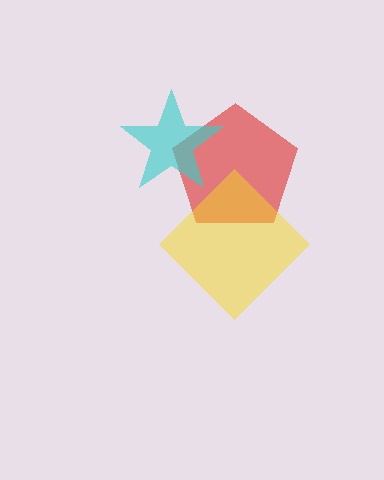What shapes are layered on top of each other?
The layered shapes are: a red pentagon, a cyan star, a yellow diamond.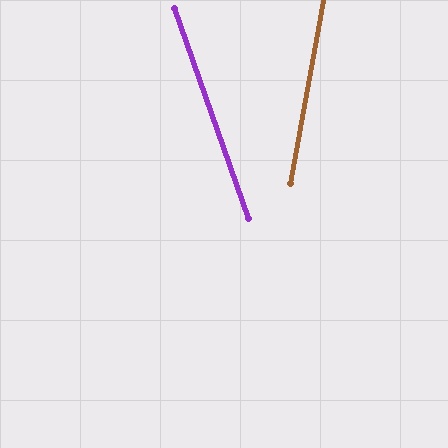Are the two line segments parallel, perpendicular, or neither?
Neither parallel nor perpendicular — they differ by about 30°.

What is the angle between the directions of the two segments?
Approximately 30 degrees.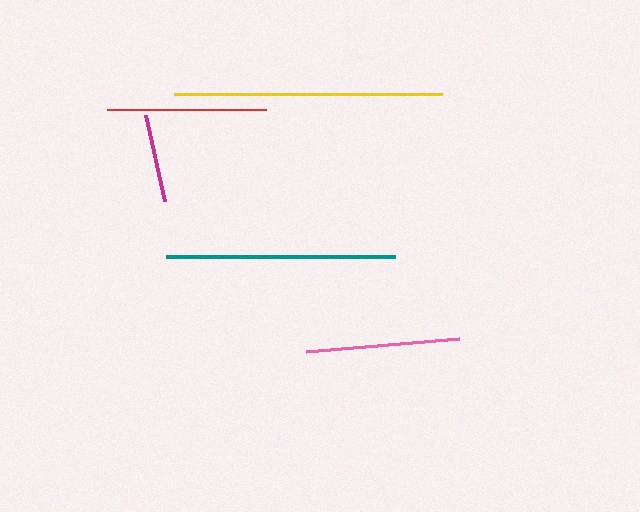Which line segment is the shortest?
The magenta line is the shortest at approximately 88 pixels.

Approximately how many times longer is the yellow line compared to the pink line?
The yellow line is approximately 1.7 times the length of the pink line.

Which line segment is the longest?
The yellow line is the longest at approximately 268 pixels.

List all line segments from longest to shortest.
From longest to shortest: yellow, teal, red, pink, magenta.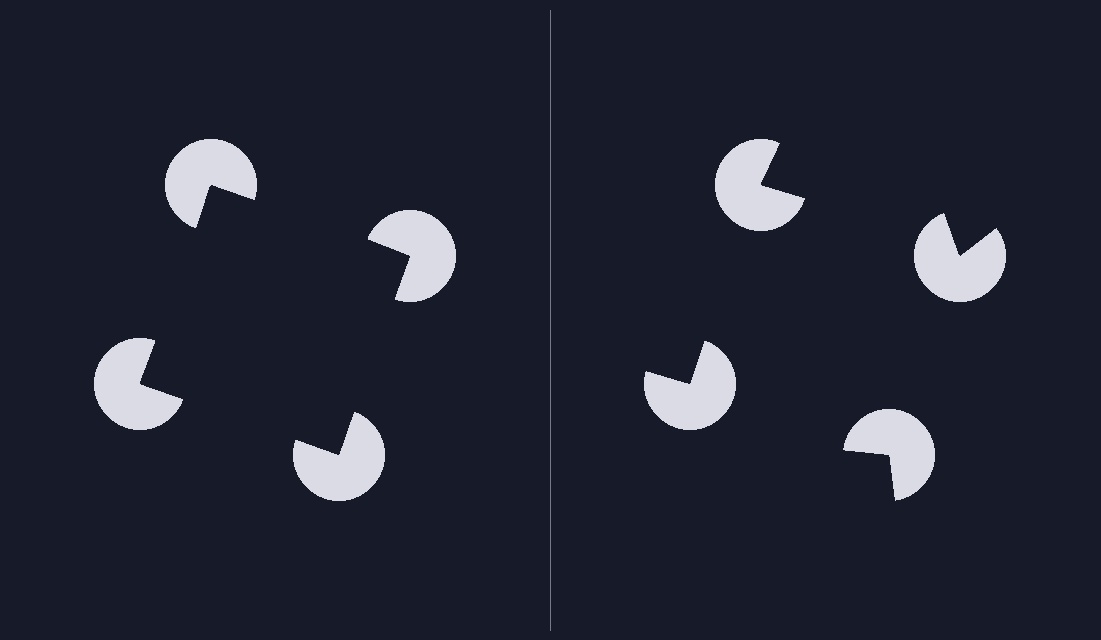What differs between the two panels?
The pac-man discs are positioned identically on both sides; only the wedge orientations differ. On the left they align to a square; on the right they are misaligned.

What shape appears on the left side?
An illusory square.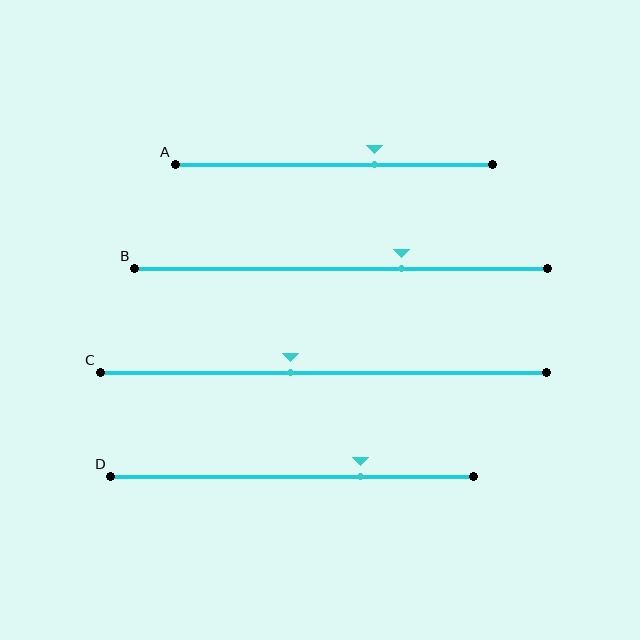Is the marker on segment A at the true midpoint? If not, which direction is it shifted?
No, the marker on segment A is shifted to the right by about 13% of the segment length.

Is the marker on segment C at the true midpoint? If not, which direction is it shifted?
No, the marker on segment C is shifted to the left by about 7% of the segment length.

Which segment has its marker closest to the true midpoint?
Segment C has its marker closest to the true midpoint.